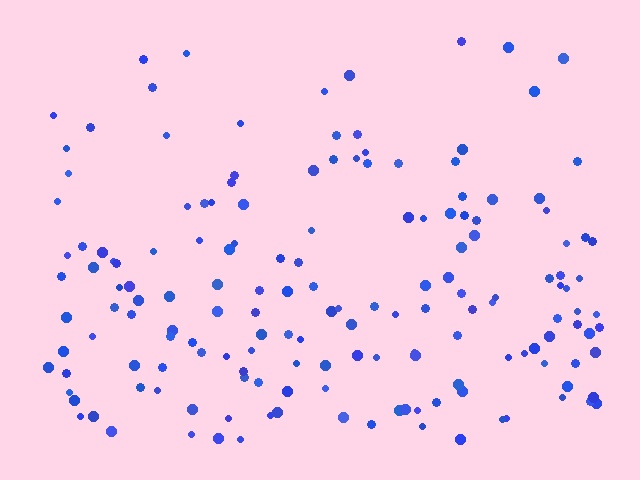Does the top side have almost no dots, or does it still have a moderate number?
Still a moderate number, just noticeably fewer than the bottom.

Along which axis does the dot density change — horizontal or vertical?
Vertical.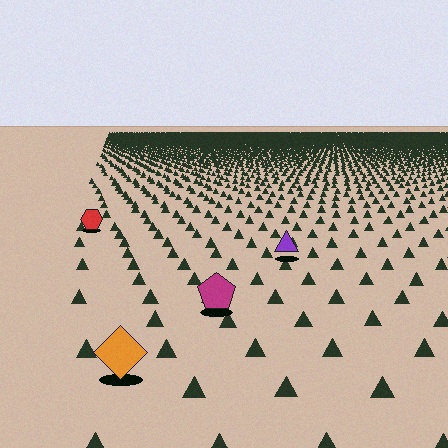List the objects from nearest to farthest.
From nearest to farthest: the orange diamond, the magenta pentagon, the purple triangle, the red hexagon.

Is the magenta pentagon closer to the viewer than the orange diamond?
No. The orange diamond is closer — you can tell from the texture gradient: the ground texture is coarser near it.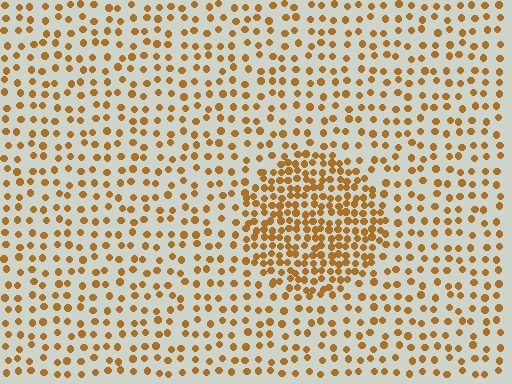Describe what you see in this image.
The image contains small brown elements arranged at two different densities. A circle-shaped region is visible where the elements are more densely packed than the surrounding area.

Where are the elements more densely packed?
The elements are more densely packed inside the circle boundary.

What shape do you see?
I see a circle.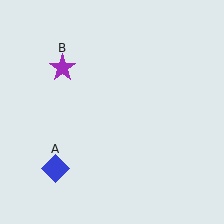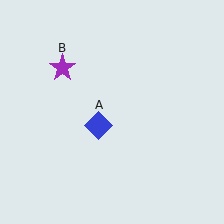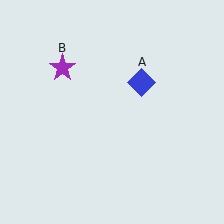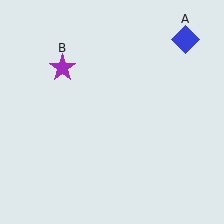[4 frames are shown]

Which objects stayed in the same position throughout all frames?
Purple star (object B) remained stationary.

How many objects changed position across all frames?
1 object changed position: blue diamond (object A).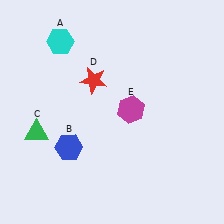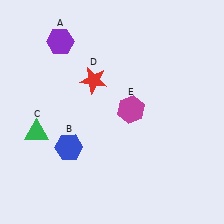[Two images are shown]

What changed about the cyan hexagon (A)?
In Image 1, A is cyan. In Image 2, it changed to purple.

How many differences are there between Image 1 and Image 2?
There is 1 difference between the two images.